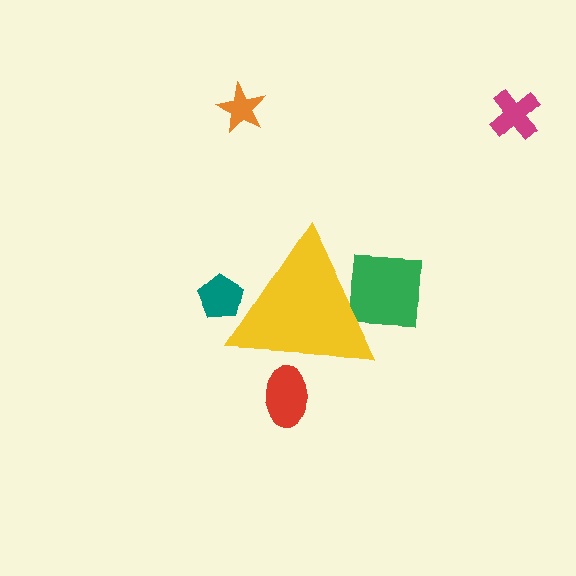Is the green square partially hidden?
Yes, the green square is partially hidden behind the yellow triangle.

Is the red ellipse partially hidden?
Yes, the red ellipse is partially hidden behind the yellow triangle.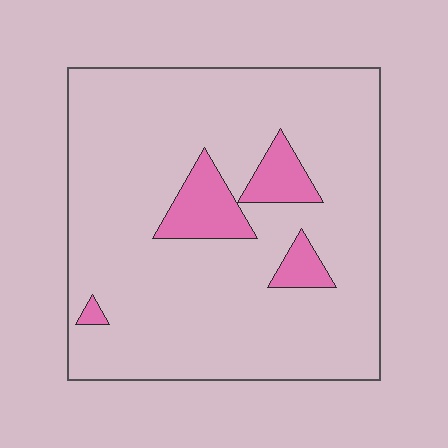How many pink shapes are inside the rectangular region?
4.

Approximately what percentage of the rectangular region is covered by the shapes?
Approximately 10%.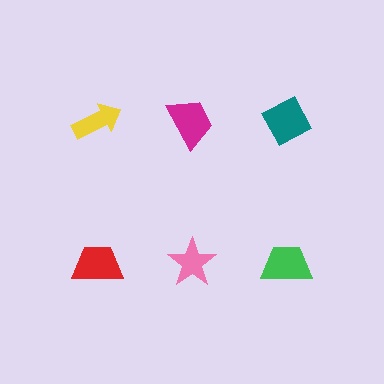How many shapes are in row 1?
3 shapes.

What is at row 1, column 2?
A magenta trapezoid.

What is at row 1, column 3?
A teal diamond.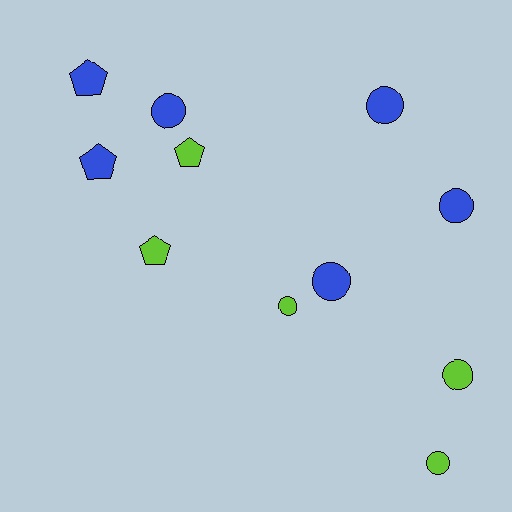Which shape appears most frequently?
Circle, with 7 objects.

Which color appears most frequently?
Blue, with 6 objects.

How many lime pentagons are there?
There are 2 lime pentagons.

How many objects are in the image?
There are 11 objects.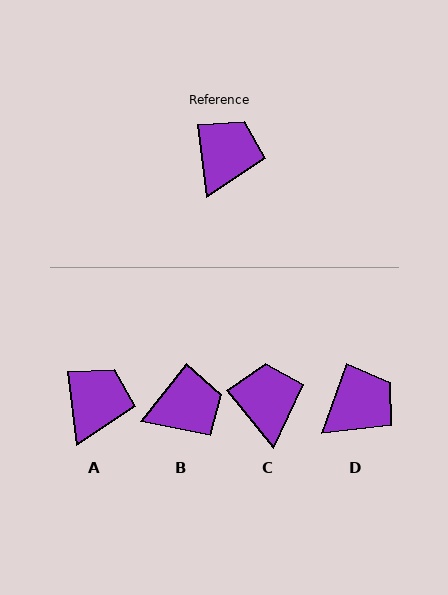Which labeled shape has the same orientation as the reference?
A.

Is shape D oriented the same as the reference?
No, it is off by about 27 degrees.